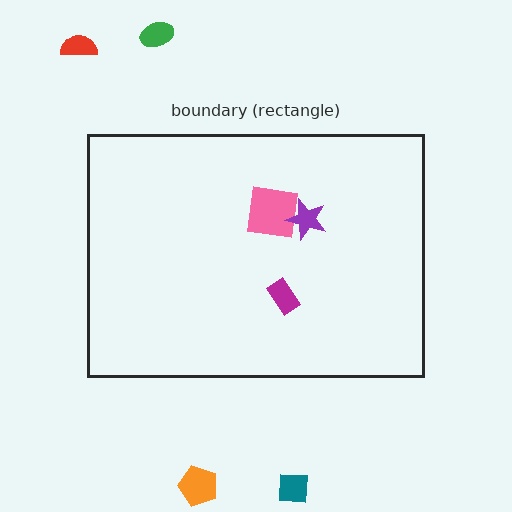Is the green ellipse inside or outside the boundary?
Outside.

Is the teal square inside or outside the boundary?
Outside.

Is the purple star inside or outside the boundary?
Inside.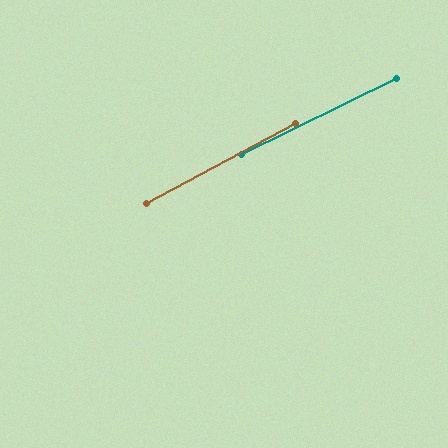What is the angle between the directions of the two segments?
Approximately 2 degrees.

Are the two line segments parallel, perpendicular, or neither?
Parallel — their directions differ by only 1.9°.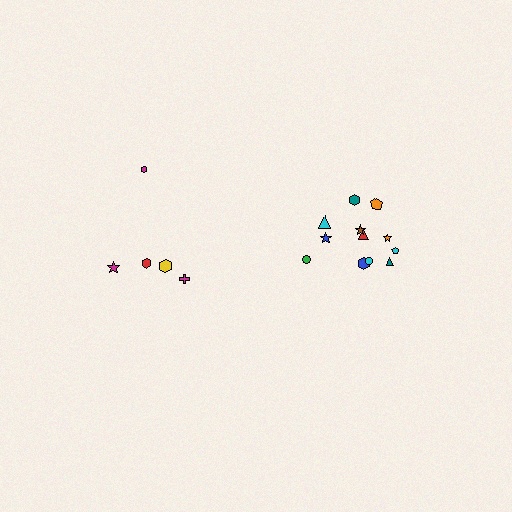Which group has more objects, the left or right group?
The right group.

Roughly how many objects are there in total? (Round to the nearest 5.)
Roughly 15 objects in total.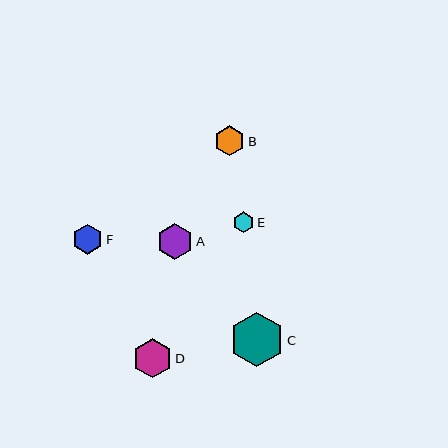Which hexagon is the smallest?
Hexagon E is the smallest with a size of approximately 21 pixels.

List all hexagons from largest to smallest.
From largest to smallest: C, D, A, F, B, E.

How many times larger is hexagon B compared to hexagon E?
Hexagon B is approximately 1.4 times the size of hexagon E.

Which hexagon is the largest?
Hexagon C is the largest with a size of approximately 55 pixels.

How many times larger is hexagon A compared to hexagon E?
Hexagon A is approximately 1.7 times the size of hexagon E.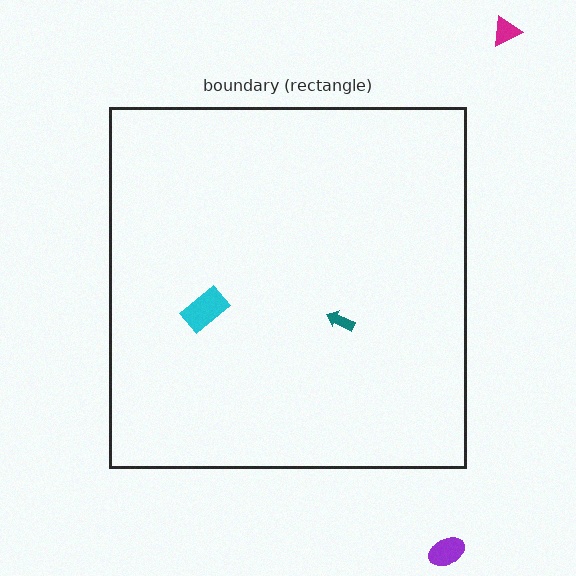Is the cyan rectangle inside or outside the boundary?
Inside.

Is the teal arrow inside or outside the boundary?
Inside.